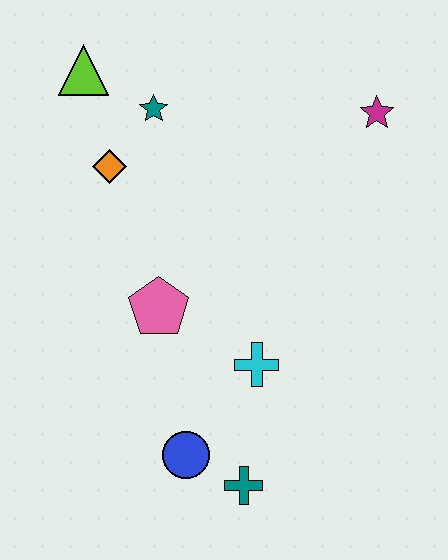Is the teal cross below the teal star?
Yes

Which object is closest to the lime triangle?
The teal star is closest to the lime triangle.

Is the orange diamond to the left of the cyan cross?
Yes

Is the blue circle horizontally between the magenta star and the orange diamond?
Yes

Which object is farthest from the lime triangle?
The teal cross is farthest from the lime triangle.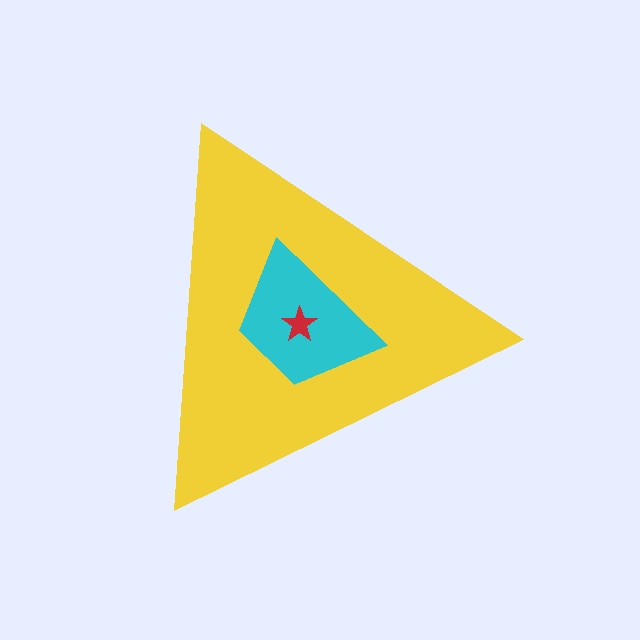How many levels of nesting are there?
3.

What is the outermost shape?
The yellow triangle.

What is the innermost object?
The red star.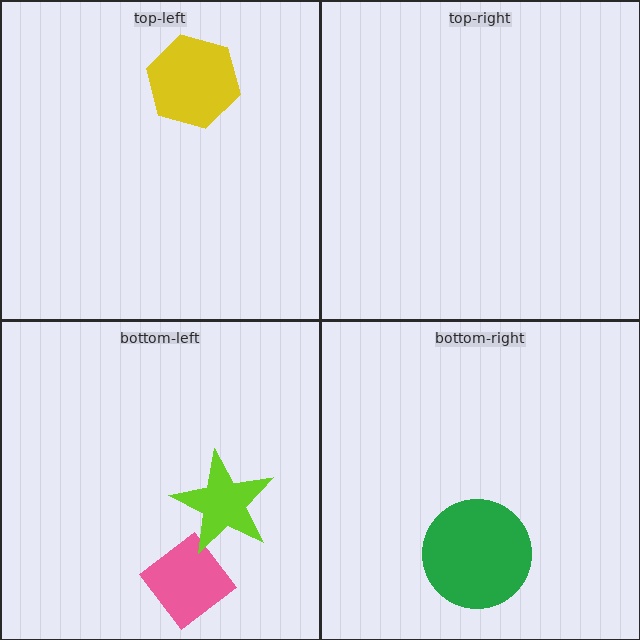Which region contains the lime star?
The bottom-left region.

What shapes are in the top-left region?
The yellow hexagon.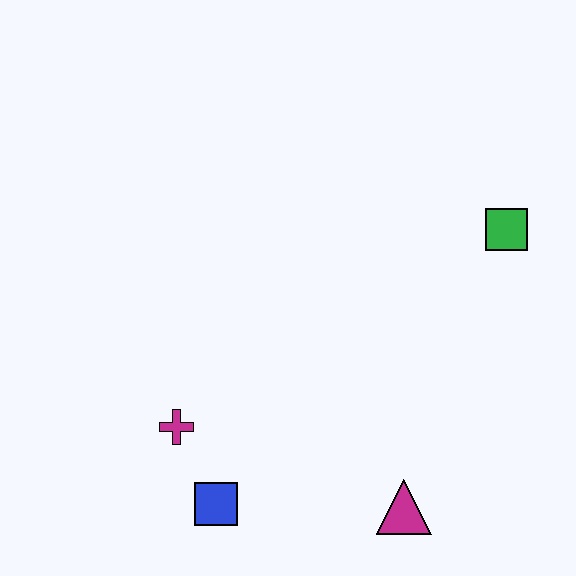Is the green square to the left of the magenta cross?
No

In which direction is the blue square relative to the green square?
The blue square is to the left of the green square.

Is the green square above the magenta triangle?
Yes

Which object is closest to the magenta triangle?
The blue square is closest to the magenta triangle.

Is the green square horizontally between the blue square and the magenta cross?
No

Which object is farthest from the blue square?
The green square is farthest from the blue square.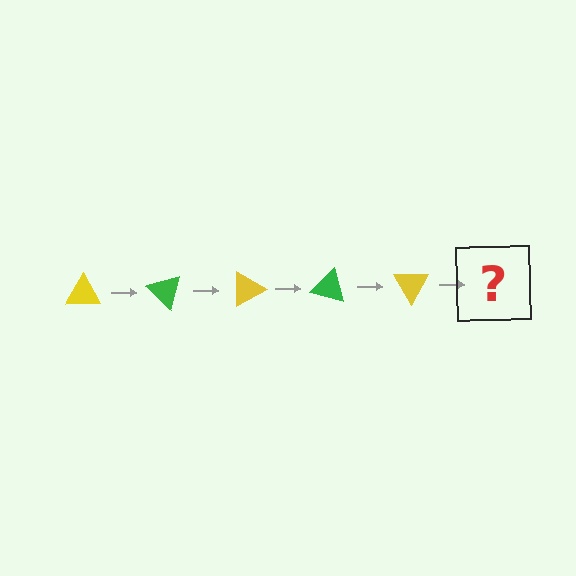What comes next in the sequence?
The next element should be a green triangle, rotated 225 degrees from the start.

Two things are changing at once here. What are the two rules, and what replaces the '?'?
The two rules are that it rotates 45 degrees each step and the color cycles through yellow and green. The '?' should be a green triangle, rotated 225 degrees from the start.